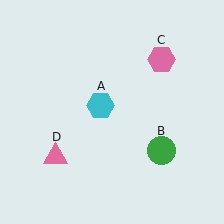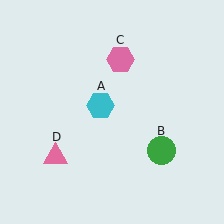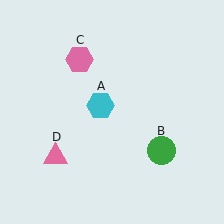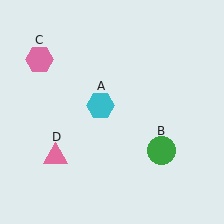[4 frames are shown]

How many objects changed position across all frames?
1 object changed position: pink hexagon (object C).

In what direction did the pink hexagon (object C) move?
The pink hexagon (object C) moved left.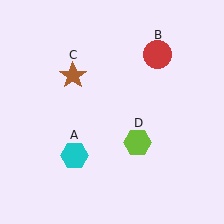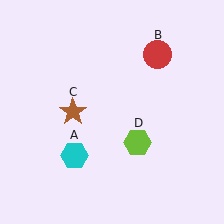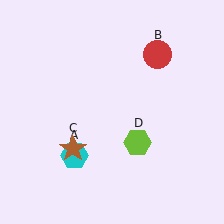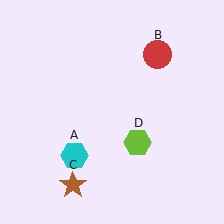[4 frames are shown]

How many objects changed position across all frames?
1 object changed position: brown star (object C).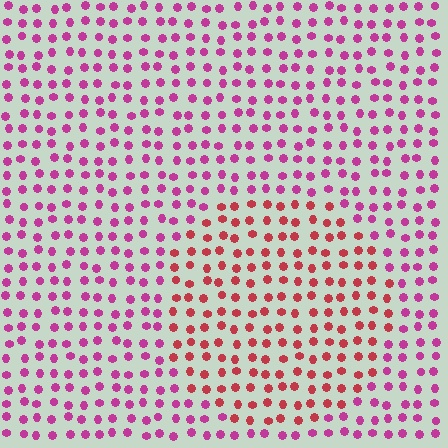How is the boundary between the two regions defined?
The boundary is defined purely by a slight shift in hue (about 36 degrees). Spacing, size, and orientation are identical on both sides.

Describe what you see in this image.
The image is filled with small magenta elements in a uniform arrangement. A circle-shaped region is visible where the elements are tinted to a slightly different hue, forming a subtle color boundary.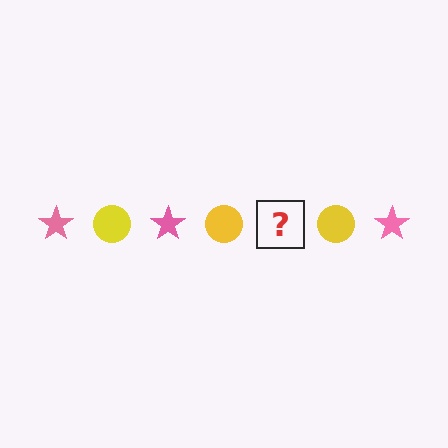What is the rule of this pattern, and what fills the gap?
The rule is that the pattern alternates between pink star and yellow circle. The gap should be filled with a pink star.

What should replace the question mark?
The question mark should be replaced with a pink star.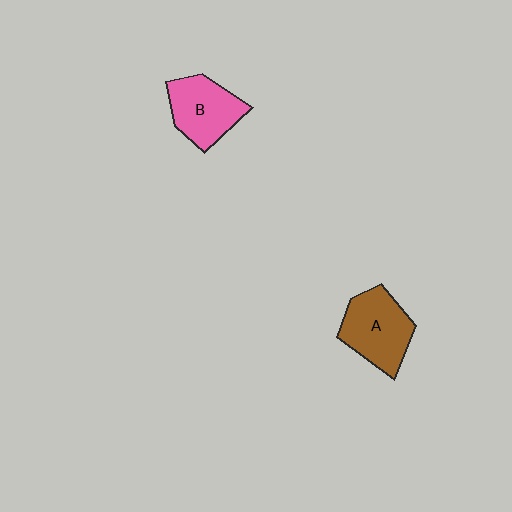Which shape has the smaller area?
Shape B (pink).